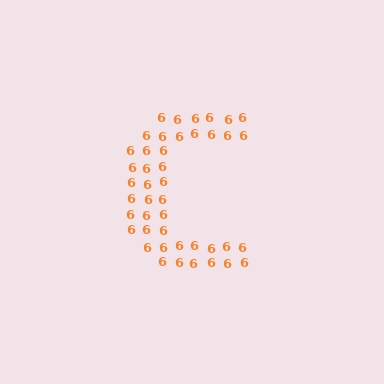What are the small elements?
The small elements are digit 6's.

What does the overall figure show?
The overall figure shows the letter C.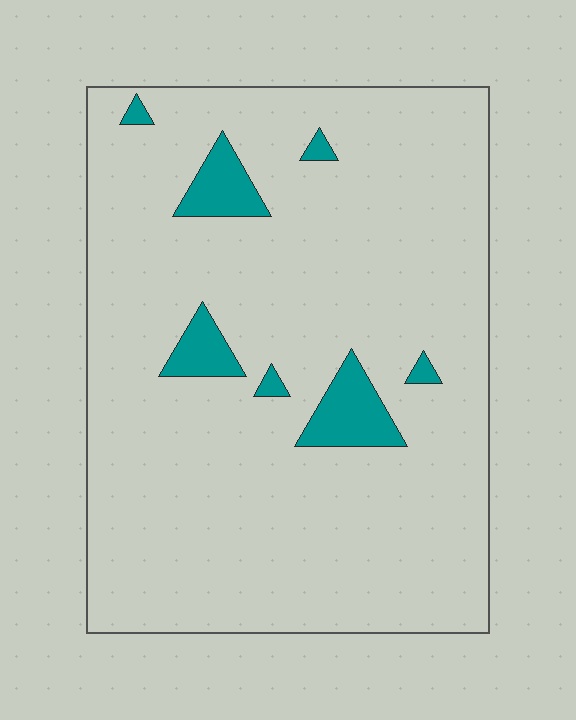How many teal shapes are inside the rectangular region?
7.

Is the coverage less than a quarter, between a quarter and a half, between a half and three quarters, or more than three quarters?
Less than a quarter.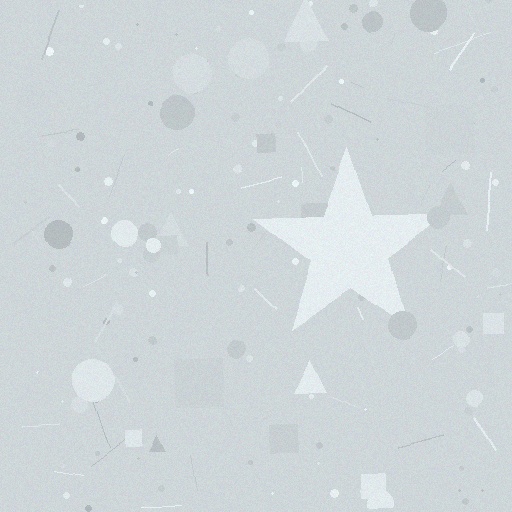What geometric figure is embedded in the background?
A star is embedded in the background.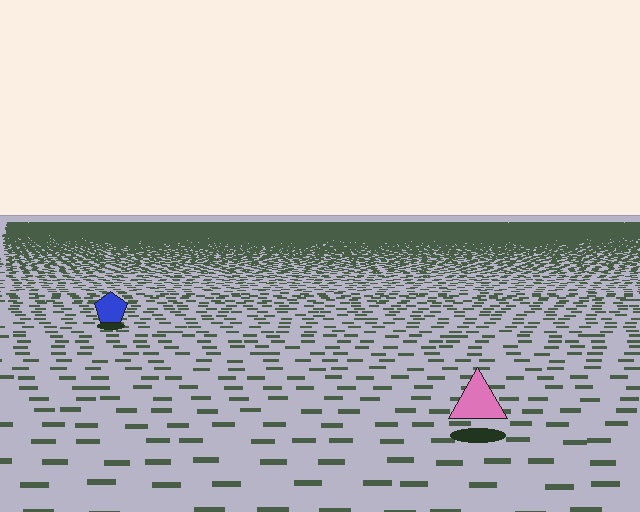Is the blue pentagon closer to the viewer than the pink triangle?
No. The pink triangle is closer — you can tell from the texture gradient: the ground texture is coarser near it.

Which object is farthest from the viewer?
The blue pentagon is farthest from the viewer. It appears smaller and the ground texture around it is denser.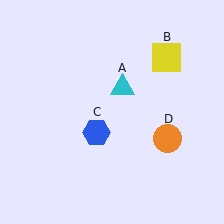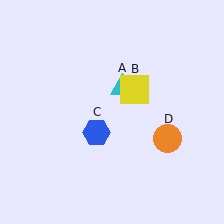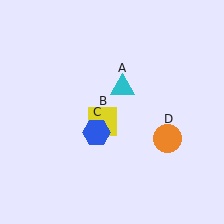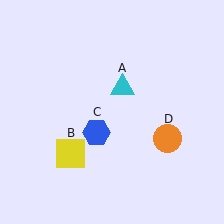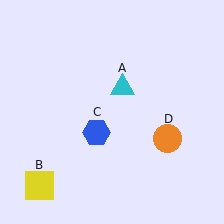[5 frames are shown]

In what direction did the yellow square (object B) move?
The yellow square (object B) moved down and to the left.